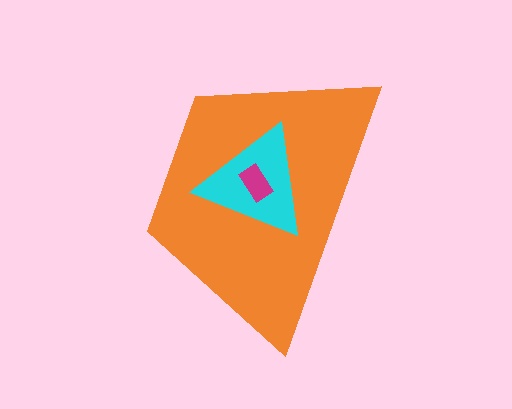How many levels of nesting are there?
3.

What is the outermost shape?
The orange trapezoid.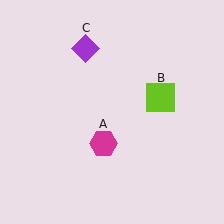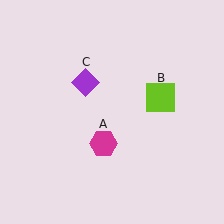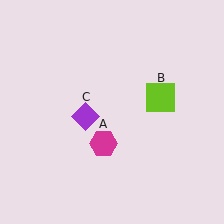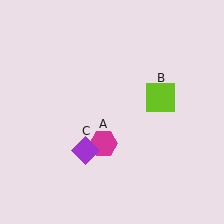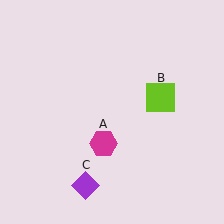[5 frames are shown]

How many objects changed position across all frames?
1 object changed position: purple diamond (object C).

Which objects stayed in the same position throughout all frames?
Magenta hexagon (object A) and lime square (object B) remained stationary.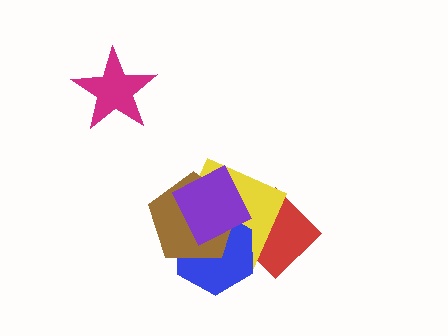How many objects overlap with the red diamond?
3 objects overlap with the red diamond.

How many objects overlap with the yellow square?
4 objects overlap with the yellow square.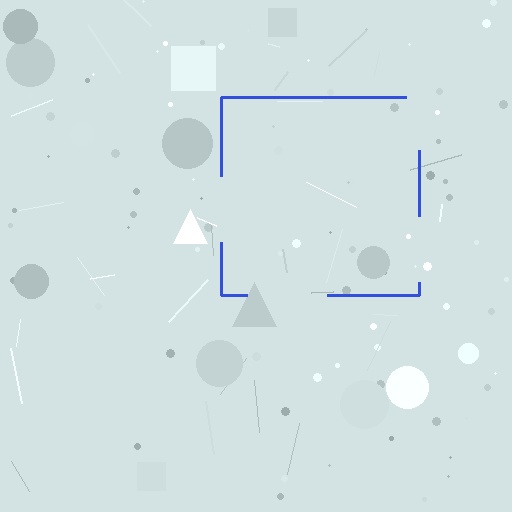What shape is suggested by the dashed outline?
The dashed outline suggests a square.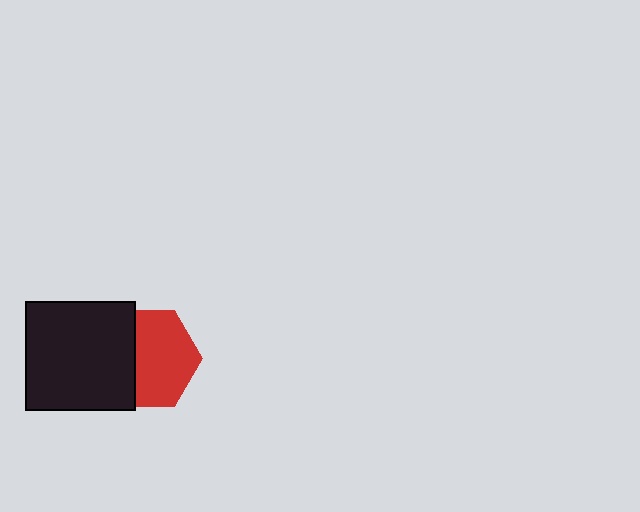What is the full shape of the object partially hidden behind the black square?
The partially hidden object is a red hexagon.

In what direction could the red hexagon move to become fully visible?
The red hexagon could move right. That would shift it out from behind the black square entirely.